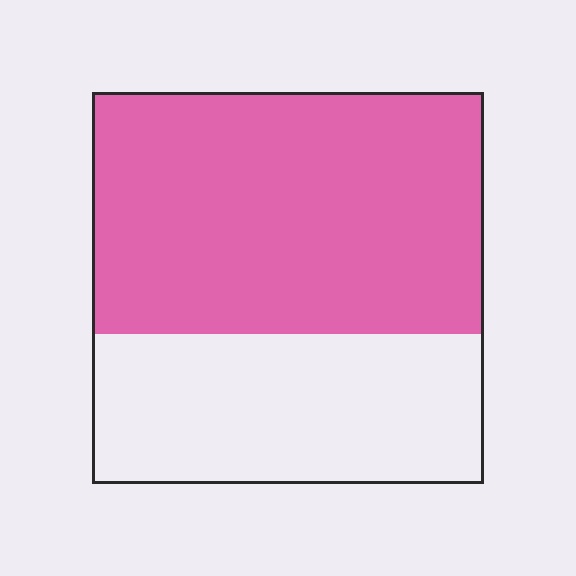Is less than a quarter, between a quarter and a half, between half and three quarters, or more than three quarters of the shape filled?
Between half and three quarters.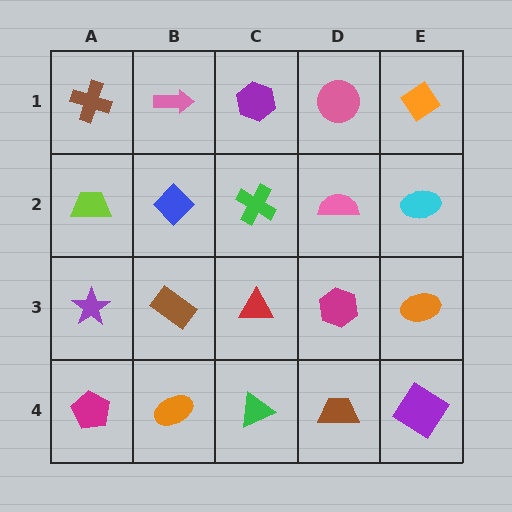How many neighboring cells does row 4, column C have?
3.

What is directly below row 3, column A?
A magenta pentagon.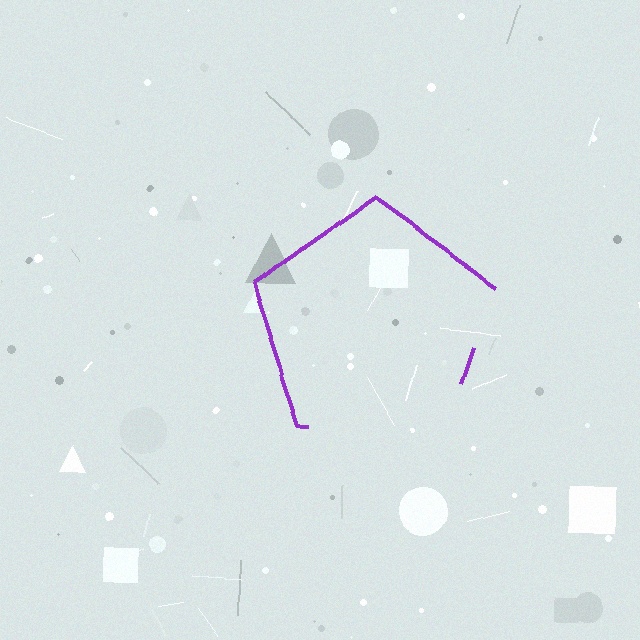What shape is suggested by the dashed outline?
The dashed outline suggests a pentagon.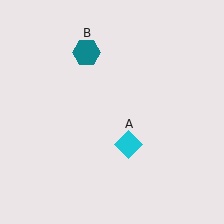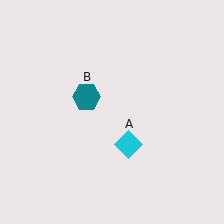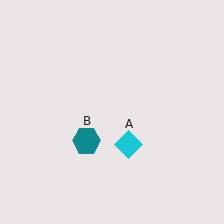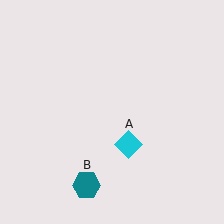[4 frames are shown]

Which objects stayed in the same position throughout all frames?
Cyan diamond (object A) remained stationary.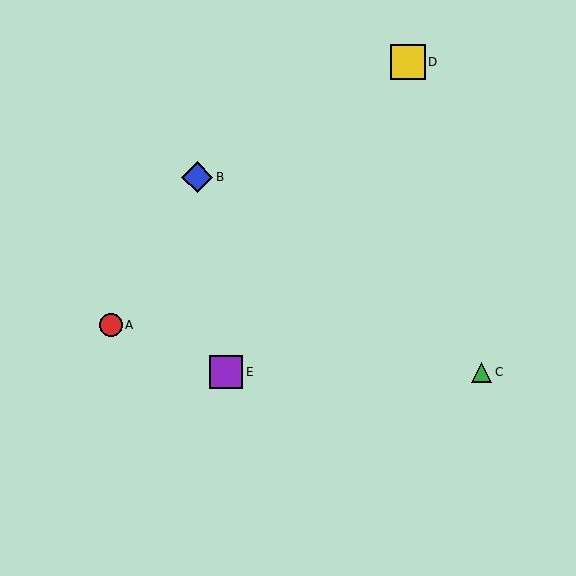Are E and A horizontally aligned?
No, E is at y≈372 and A is at y≈325.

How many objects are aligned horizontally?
2 objects (C, E) are aligned horizontally.